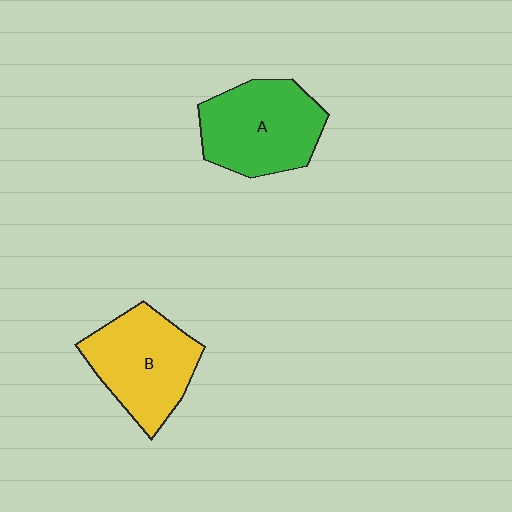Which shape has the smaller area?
Shape B (yellow).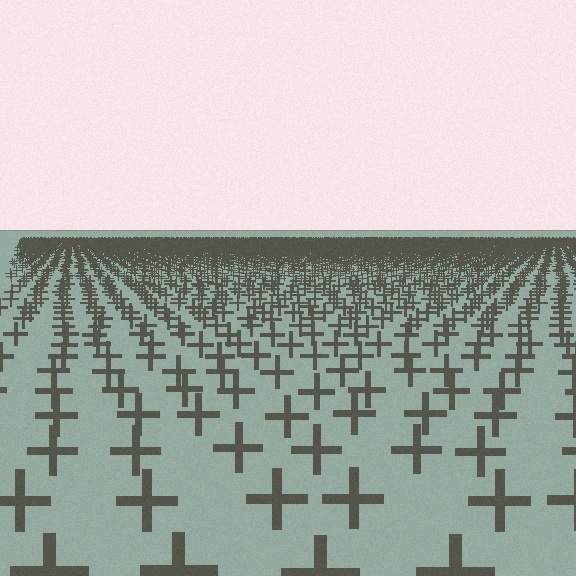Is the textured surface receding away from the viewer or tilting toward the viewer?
The surface is receding away from the viewer. Texture elements get smaller and denser toward the top.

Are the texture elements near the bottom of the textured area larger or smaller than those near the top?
Larger. Near the bottom, elements are closer to the viewer and appear at a bigger on-screen size.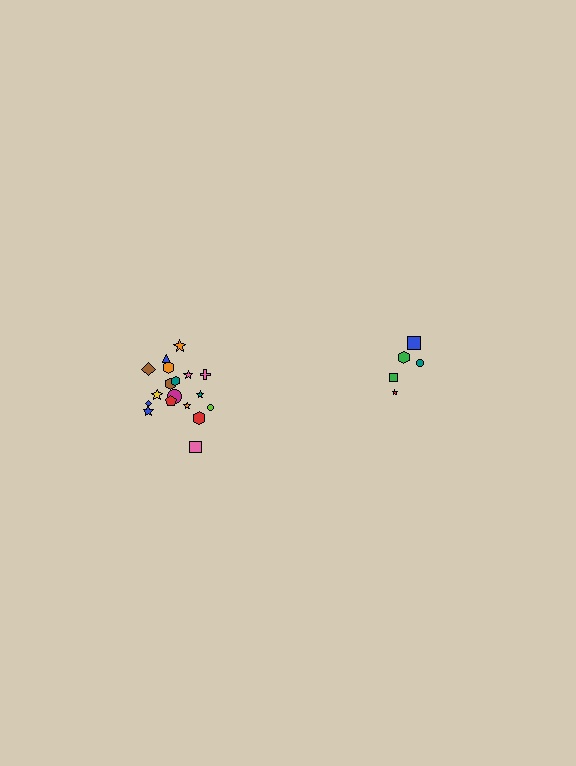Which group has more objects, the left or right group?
The left group.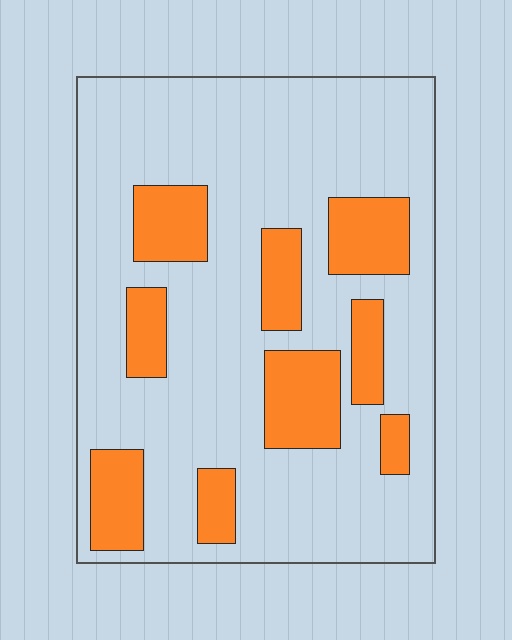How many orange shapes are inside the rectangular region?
9.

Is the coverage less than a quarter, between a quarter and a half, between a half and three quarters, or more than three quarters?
Less than a quarter.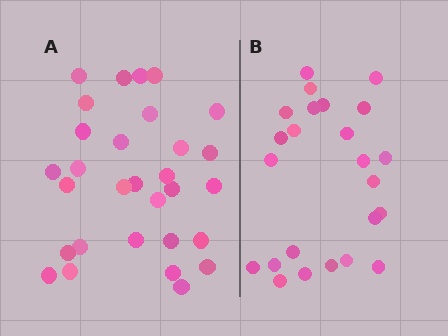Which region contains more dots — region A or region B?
Region A (the left region) has more dots.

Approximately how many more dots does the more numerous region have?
Region A has about 6 more dots than region B.